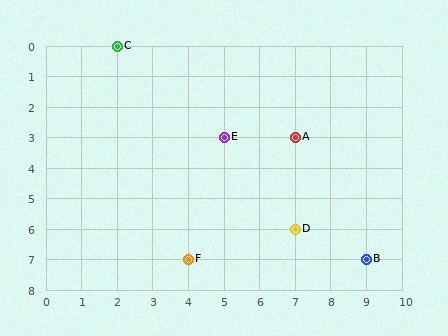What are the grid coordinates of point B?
Point B is at grid coordinates (9, 7).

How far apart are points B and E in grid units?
Points B and E are 4 columns and 4 rows apart (about 5.7 grid units diagonally).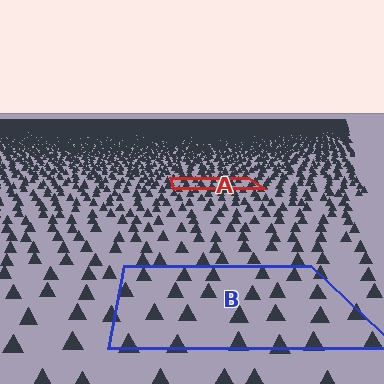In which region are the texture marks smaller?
The texture marks are smaller in region A, because it is farther away.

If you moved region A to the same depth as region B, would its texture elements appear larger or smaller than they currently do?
They would appear larger. At a closer depth, the same texture elements are projected at a bigger on-screen size.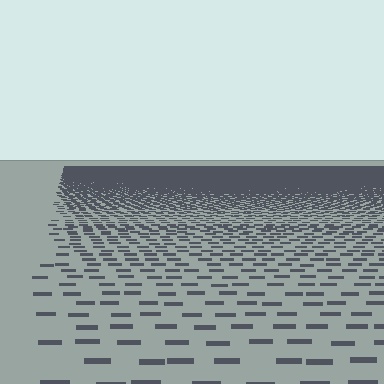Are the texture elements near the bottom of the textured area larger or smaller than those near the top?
Larger. Near the bottom, elements are closer to the viewer and appear at a bigger on-screen size.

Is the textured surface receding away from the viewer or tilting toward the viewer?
The surface is receding away from the viewer. Texture elements get smaller and denser toward the top.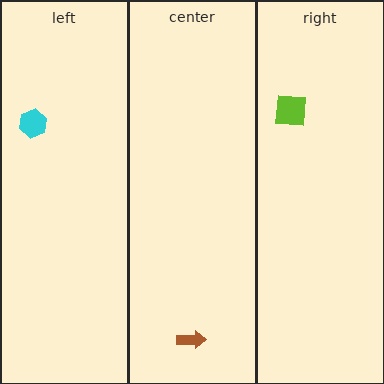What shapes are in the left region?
The cyan hexagon.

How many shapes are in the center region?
1.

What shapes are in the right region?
The lime square.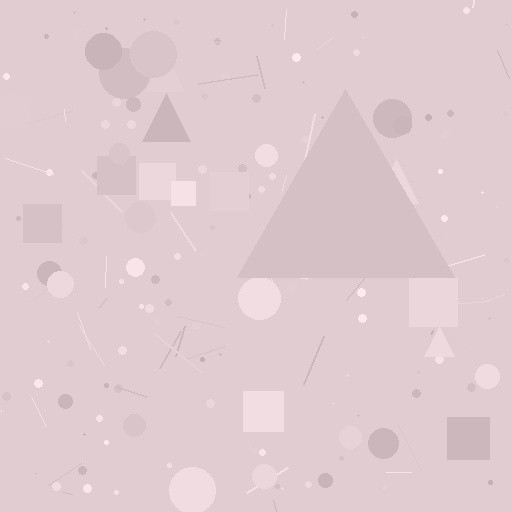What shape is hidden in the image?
A triangle is hidden in the image.